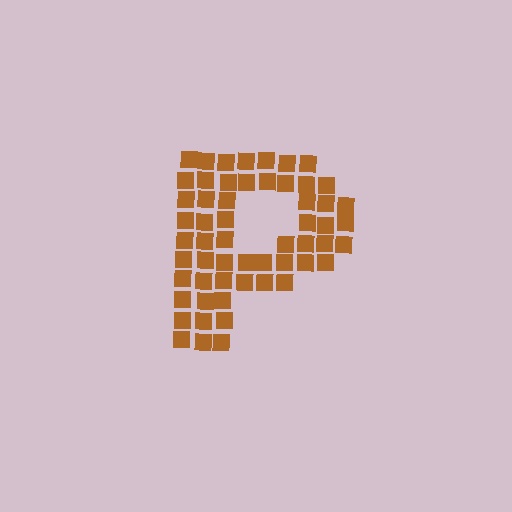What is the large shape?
The large shape is the letter P.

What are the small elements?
The small elements are squares.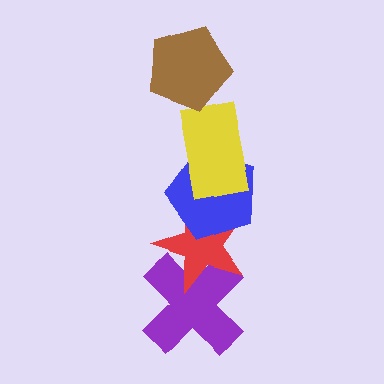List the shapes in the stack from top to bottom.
From top to bottom: the brown pentagon, the yellow rectangle, the blue pentagon, the red star, the purple cross.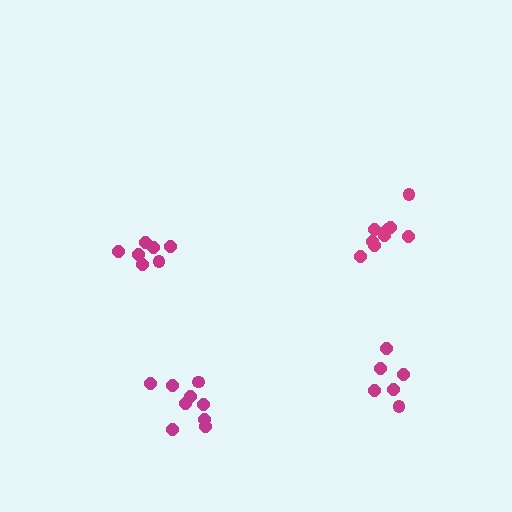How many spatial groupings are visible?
There are 4 spatial groupings.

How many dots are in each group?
Group 1: 7 dots, Group 2: 9 dots, Group 3: 6 dots, Group 4: 9 dots (31 total).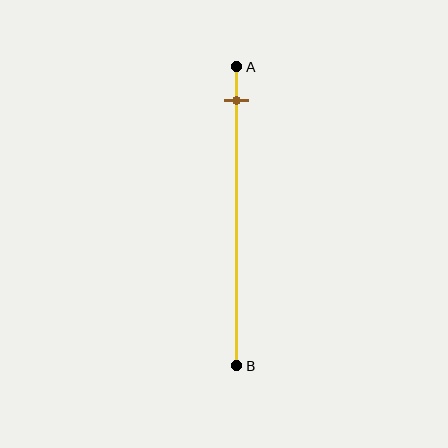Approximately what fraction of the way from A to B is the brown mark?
The brown mark is approximately 10% of the way from A to B.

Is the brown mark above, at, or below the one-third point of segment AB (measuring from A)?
The brown mark is above the one-third point of segment AB.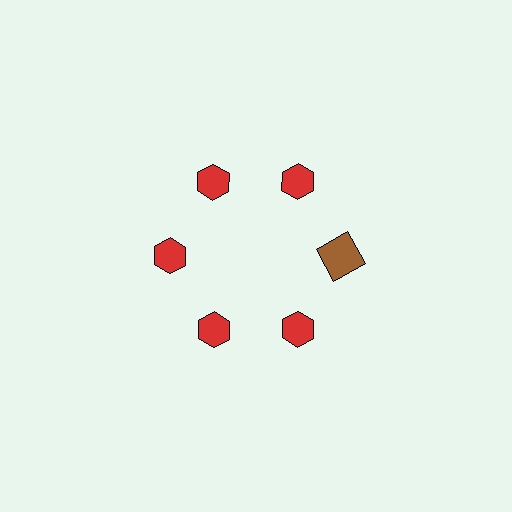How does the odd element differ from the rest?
It differs in both color (brown instead of red) and shape (square instead of hexagon).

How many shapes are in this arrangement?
There are 6 shapes arranged in a ring pattern.